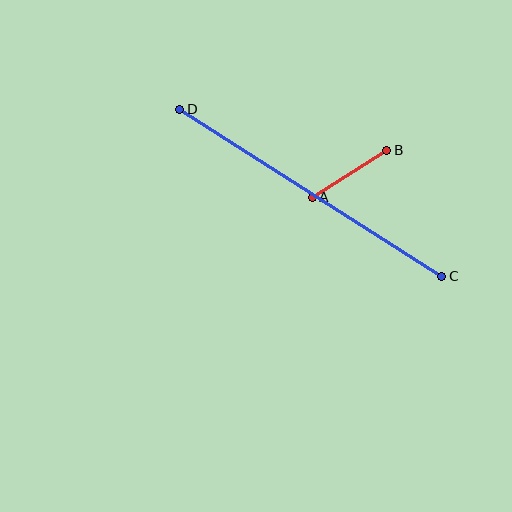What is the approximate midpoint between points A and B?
The midpoint is at approximately (349, 174) pixels.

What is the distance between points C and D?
The distance is approximately 311 pixels.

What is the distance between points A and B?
The distance is approximately 88 pixels.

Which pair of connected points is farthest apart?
Points C and D are farthest apart.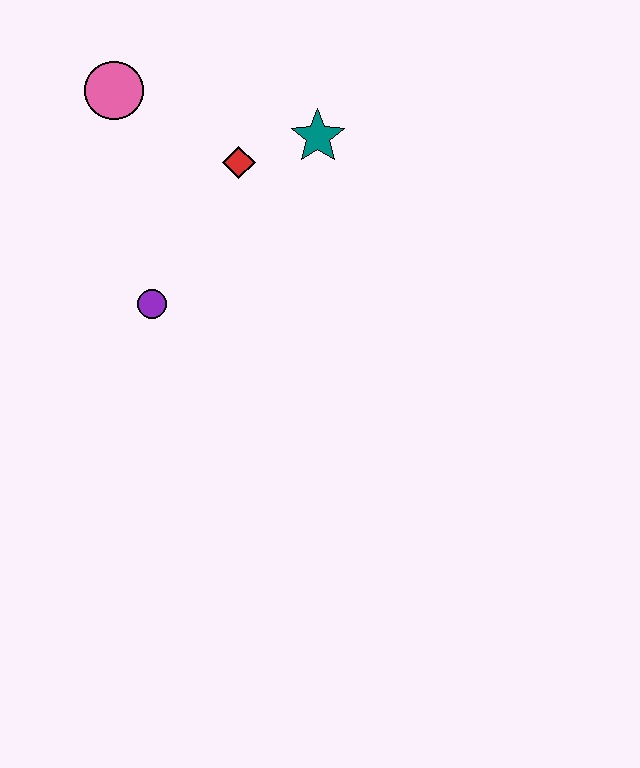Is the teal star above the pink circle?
No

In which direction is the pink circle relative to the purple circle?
The pink circle is above the purple circle.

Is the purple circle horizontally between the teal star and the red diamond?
No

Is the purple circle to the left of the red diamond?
Yes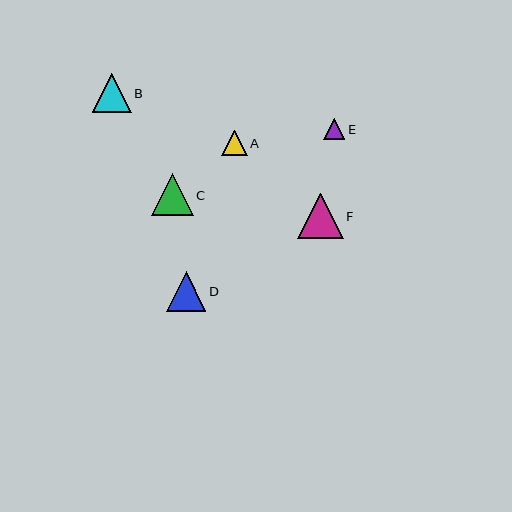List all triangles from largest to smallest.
From largest to smallest: F, C, D, B, A, E.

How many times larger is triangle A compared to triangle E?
Triangle A is approximately 1.2 times the size of triangle E.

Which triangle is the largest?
Triangle F is the largest with a size of approximately 45 pixels.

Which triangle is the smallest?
Triangle E is the smallest with a size of approximately 21 pixels.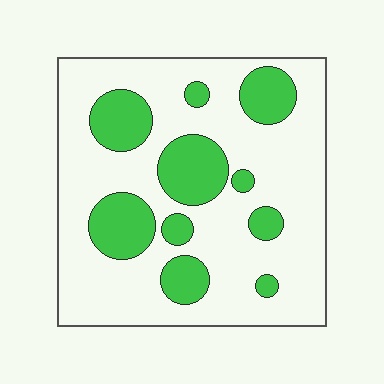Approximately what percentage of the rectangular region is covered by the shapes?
Approximately 25%.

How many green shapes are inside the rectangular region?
10.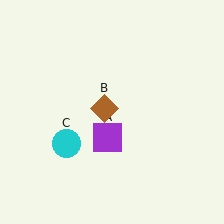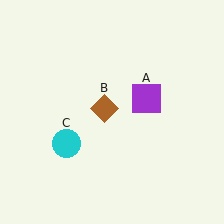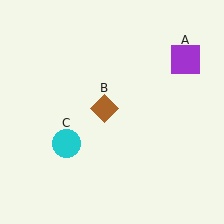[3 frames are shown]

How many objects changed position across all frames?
1 object changed position: purple square (object A).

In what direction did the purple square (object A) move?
The purple square (object A) moved up and to the right.